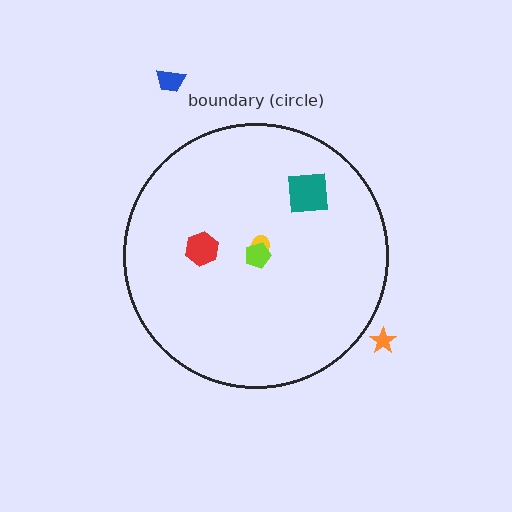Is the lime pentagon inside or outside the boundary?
Inside.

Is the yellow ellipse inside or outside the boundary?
Inside.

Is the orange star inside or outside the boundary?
Outside.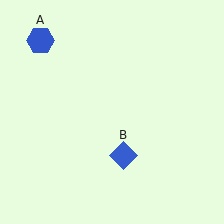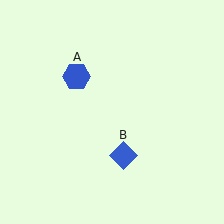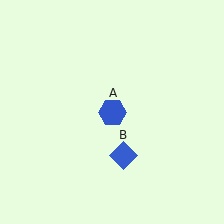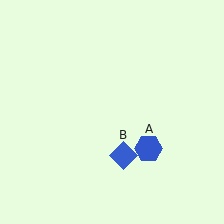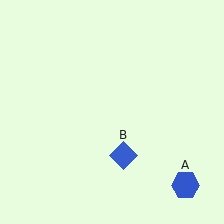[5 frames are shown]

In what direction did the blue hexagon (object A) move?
The blue hexagon (object A) moved down and to the right.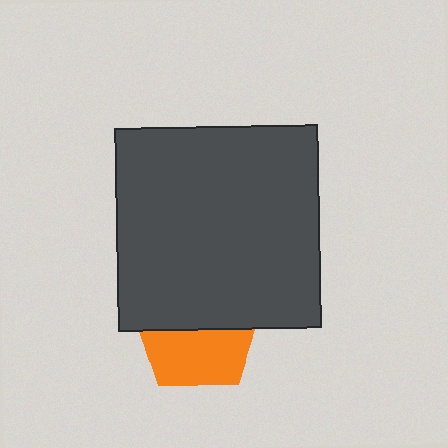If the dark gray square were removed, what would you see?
You would see the complete orange pentagon.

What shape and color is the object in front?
The object in front is a dark gray square.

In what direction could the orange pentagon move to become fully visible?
The orange pentagon could move down. That would shift it out from behind the dark gray square entirely.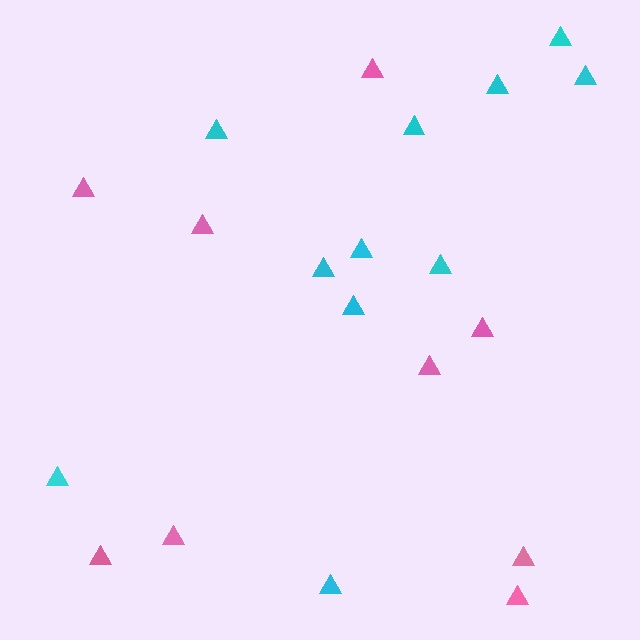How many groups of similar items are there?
There are 2 groups: one group of pink triangles (9) and one group of cyan triangles (11).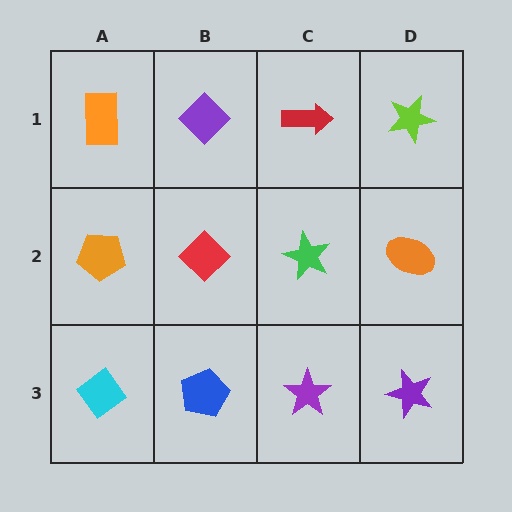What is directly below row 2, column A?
A cyan diamond.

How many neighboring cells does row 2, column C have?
4.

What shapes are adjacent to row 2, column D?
A lime star (row 1, column D), a purple star (row 3, column D), a green star (row 2, column C).